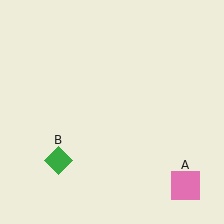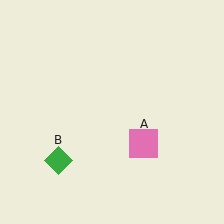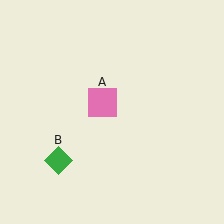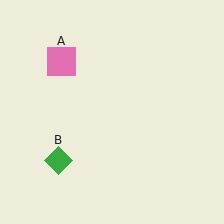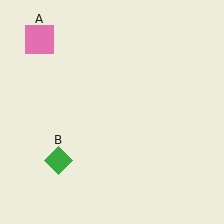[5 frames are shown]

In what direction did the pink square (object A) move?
The pink square (object A) moved up and to the left.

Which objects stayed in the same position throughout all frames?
Green diamond (object B) remained stationary.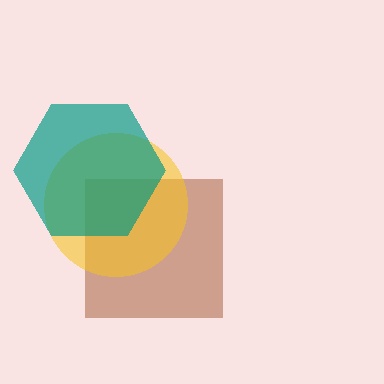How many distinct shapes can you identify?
There are 3 distinct shapes: a brown square, a yellow circle, a teal hexagon.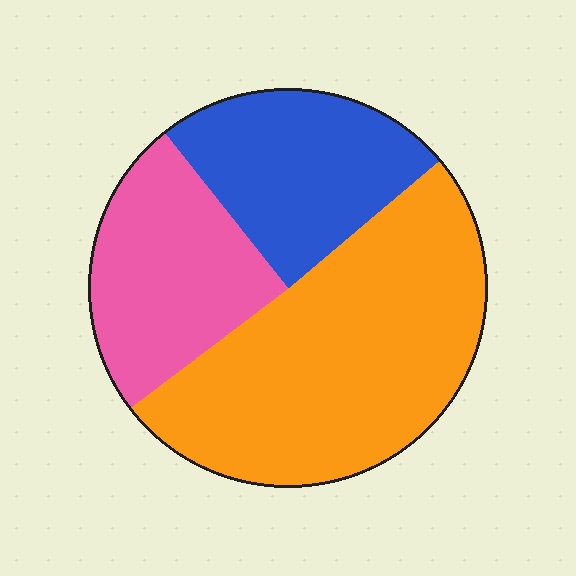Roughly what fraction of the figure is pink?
Pink covers roughly 25% of the figure.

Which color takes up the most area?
Orange, at roughly 50%.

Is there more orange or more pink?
Orange.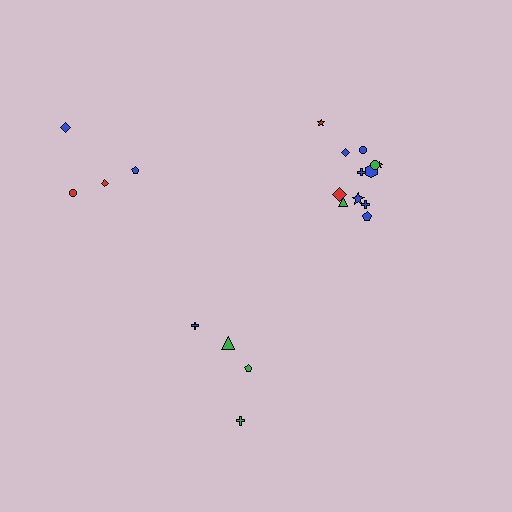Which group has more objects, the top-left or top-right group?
The top-right group.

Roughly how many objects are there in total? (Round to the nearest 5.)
Roughly 20 objects in total.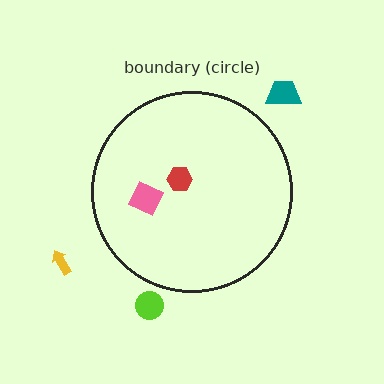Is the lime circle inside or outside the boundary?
Outside.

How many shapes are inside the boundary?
2 inside, 3 outside.